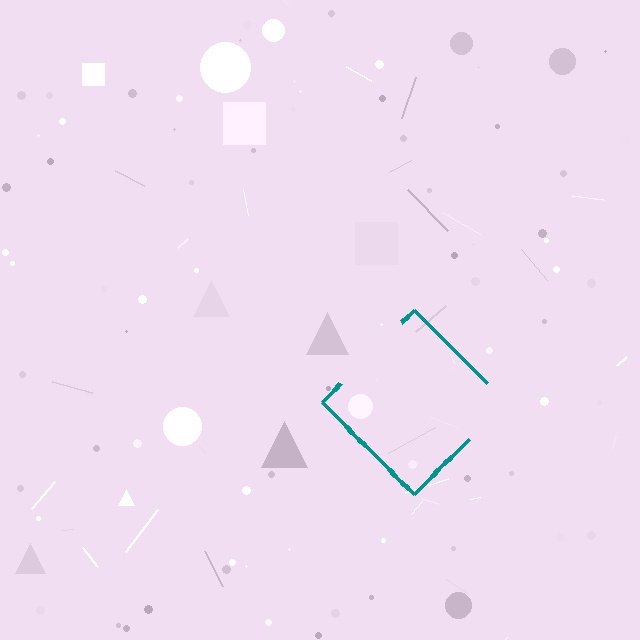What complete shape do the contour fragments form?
The contour fragments form a diamond.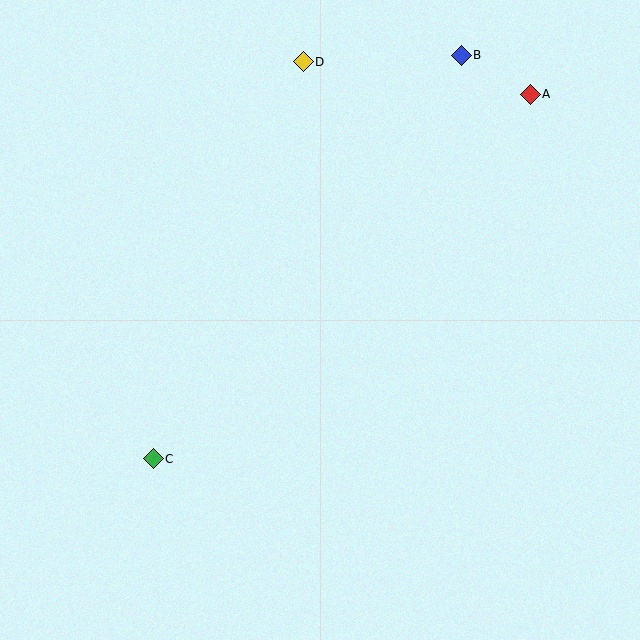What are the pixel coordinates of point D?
Point D is at (303, 62).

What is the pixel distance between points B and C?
The distance between B and C is 508 pixels.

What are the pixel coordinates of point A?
Point A is at (530, 94).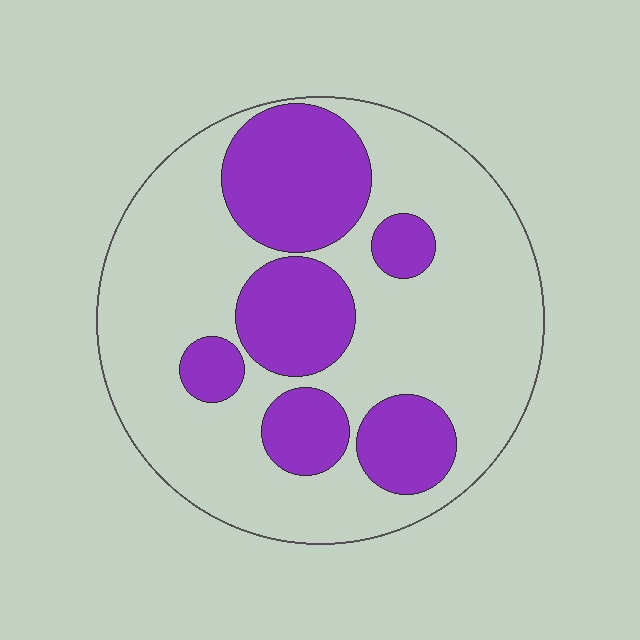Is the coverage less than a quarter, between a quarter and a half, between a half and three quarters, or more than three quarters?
Between a quarter and a half.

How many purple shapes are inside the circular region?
6.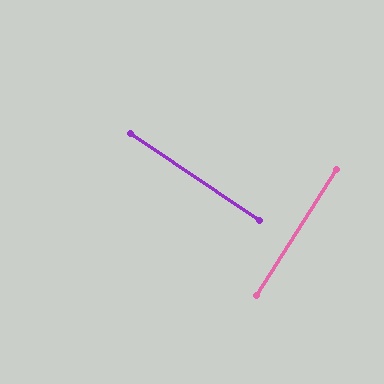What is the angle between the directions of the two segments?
Approximately 89 degrees.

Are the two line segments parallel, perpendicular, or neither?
Perpendicular — they meet at approximately 89°.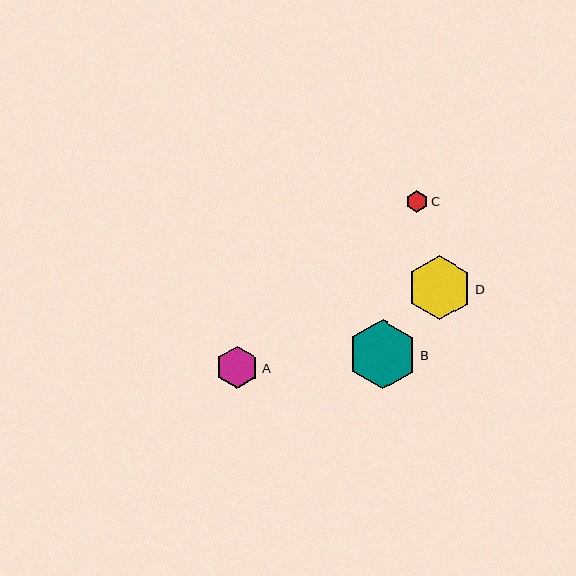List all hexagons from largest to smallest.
From largest to smallest: B, D, A, C.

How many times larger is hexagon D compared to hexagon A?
Hexagon D is approximately 1.5 times the size of hexagon A.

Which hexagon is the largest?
Hexagon B is the largest with a size of approximately 69 pixels.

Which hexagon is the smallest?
Hexagon C is the smallest with a size of approximately 22 pixels.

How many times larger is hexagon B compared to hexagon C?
Hexagon B is approximately 3.2 times the size of hexagon C.